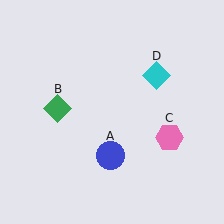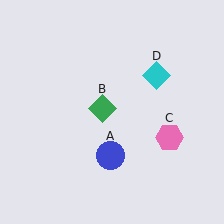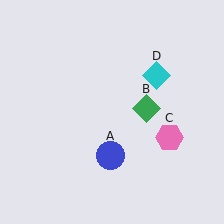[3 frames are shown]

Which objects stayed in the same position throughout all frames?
Blue circle (object A) and pink hexagon (object C) and cyan diamond (object D) remained stationary.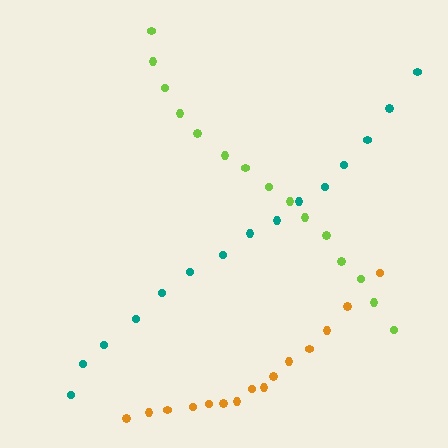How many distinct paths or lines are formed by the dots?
There are 3 distinct paths.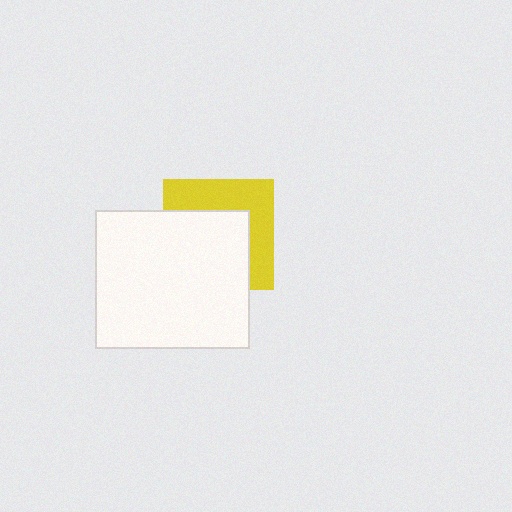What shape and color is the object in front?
The object in front is a white rectangle.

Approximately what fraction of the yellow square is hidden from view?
Roughly 57% of the yellow square is hidden behind the white rectangle.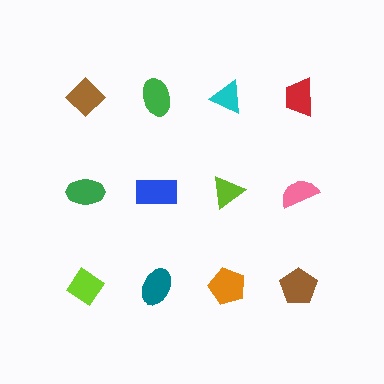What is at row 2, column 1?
A green ellipse.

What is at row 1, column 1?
A brown diamond.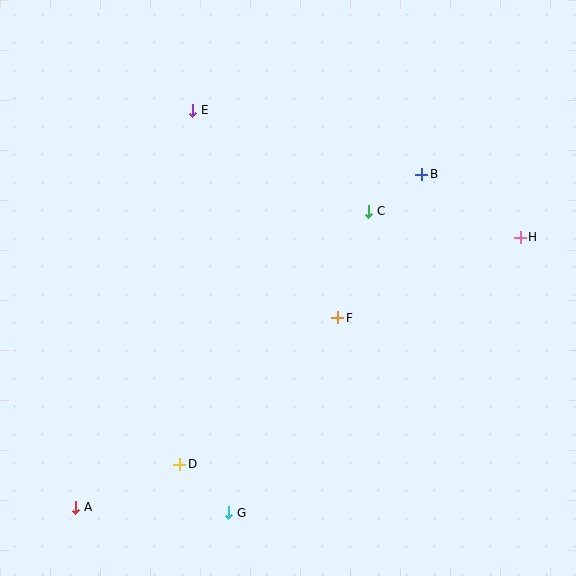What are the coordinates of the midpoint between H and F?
The midpoint between H and F is at (429, 278).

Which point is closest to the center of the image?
Point F at (338, 318) is closest to the center.